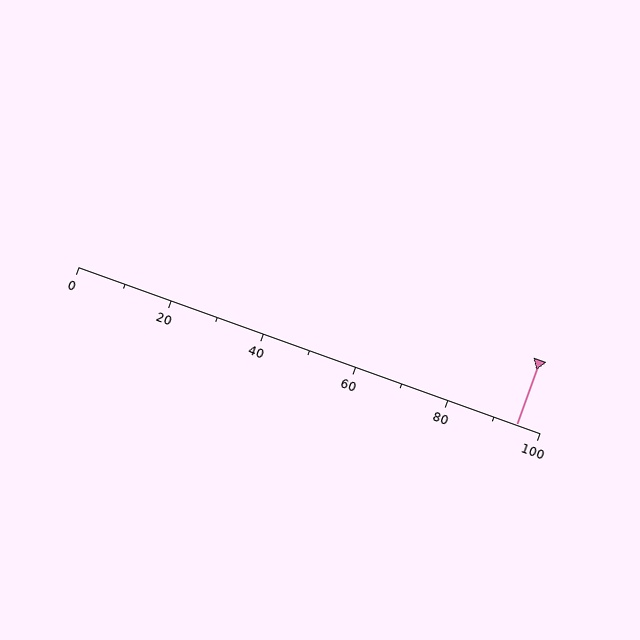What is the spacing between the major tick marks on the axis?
The major ticks are spaced 20 apart.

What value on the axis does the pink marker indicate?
The marker indicates approximately 95.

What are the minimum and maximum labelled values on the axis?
The axis runs from 0 to 100.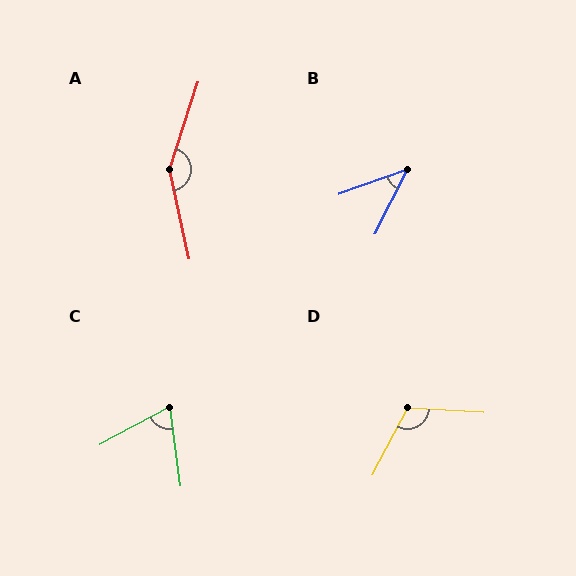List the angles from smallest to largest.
B (44°), C (70°), D (114°), A (150°).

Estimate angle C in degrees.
Approximately 70 degrees.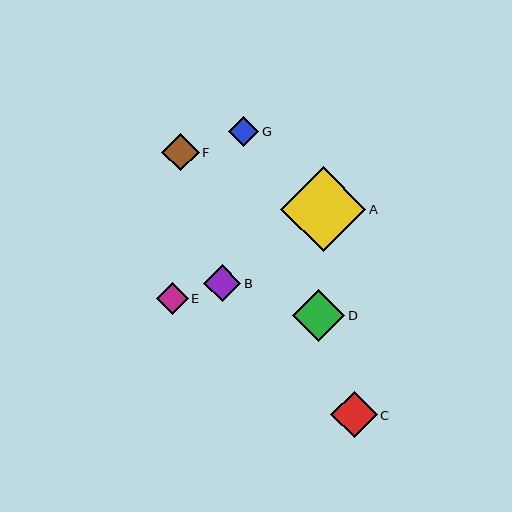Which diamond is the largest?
Diamond A is the largest with a size of approximately 85 pixels.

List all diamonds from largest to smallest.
From largest to smallest: A, D, C, F, B, E, G.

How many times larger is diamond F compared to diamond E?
Diamond F is approximately 1.2 times the size of diamond E.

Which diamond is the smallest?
Diamond G is the smallest with a size of approximately 30 pixels.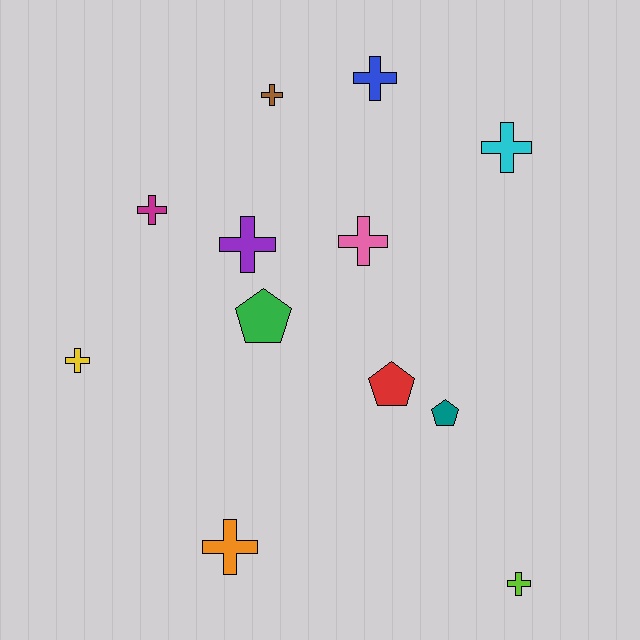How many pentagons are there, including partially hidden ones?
There are 3 pentagons.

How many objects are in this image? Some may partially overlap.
There are 12 objects.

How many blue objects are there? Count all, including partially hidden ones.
There is 1 blue object.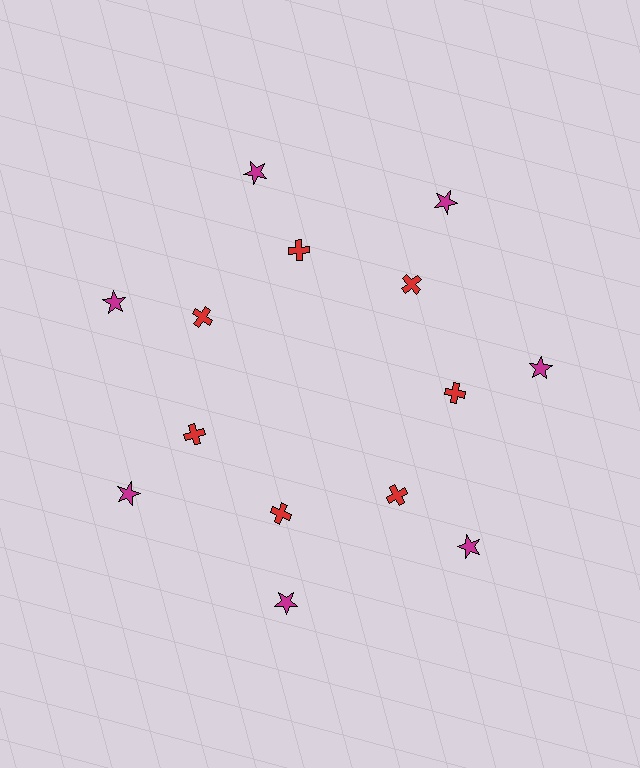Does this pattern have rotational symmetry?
Yes, this pattern has 7-fold rotational symmetry. It looks the same after rotating 51 degrees around the center.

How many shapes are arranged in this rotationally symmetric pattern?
There are 14 shapes, arranged in 7 groups of 2.